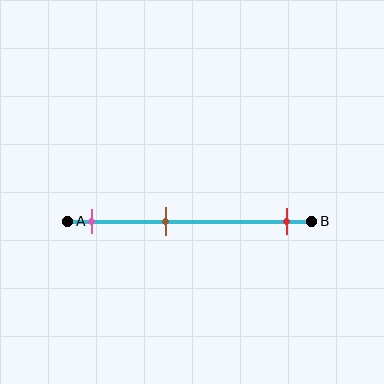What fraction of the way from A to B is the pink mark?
The pink mark is approximately 10% (0.1) of the way from A to B.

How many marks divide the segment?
There are 3 marks dividing the segment.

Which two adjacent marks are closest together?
The pink and brown marks are the closest adjacent pair.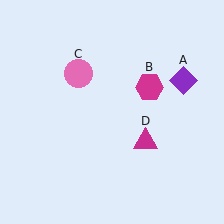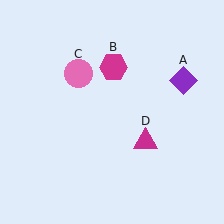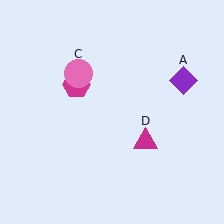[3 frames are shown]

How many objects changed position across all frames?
1 object changed position: magenta hexagon (object B).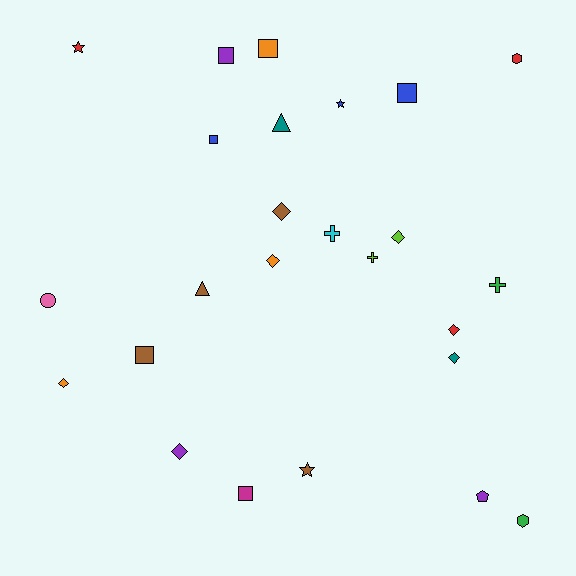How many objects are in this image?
There are 25 objects.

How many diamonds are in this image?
There are 7 diamonds.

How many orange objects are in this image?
There are 3 orange objects.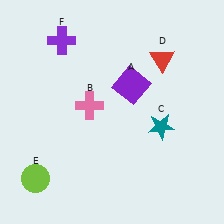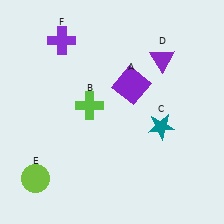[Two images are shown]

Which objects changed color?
B changed from pink to lime. D changed from red to purple.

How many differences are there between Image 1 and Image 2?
There are 2 differences between the two images.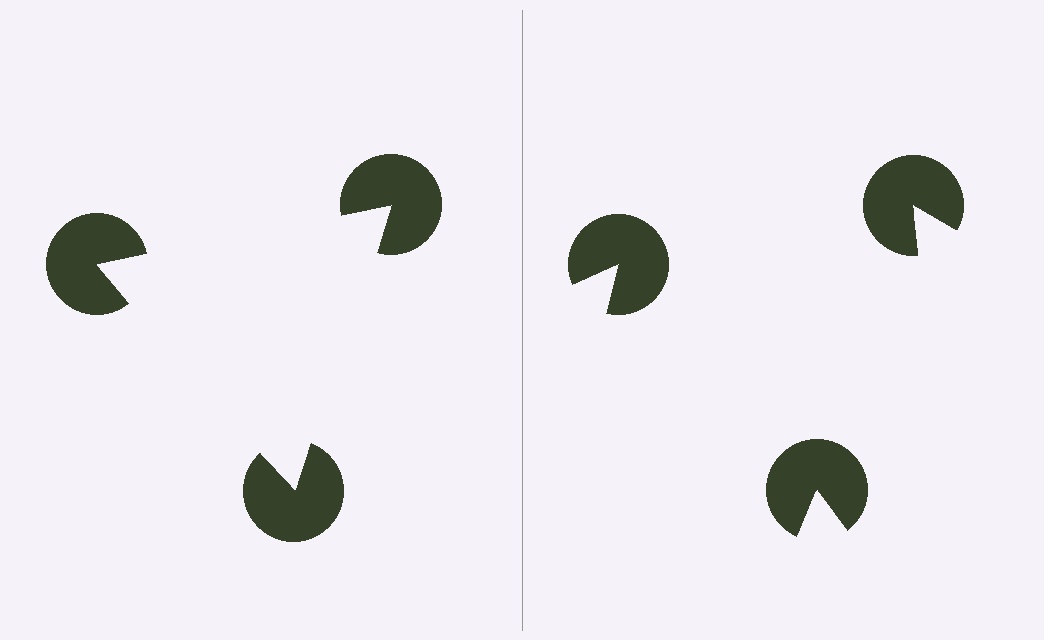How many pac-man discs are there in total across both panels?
6 — 3 on each side.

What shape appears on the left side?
An illusory triangle.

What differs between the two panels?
The pac-man discs are positioned identically on both sides; only the wedge orientations differ. On the left they align to a triangle; on the right they are misaligned.